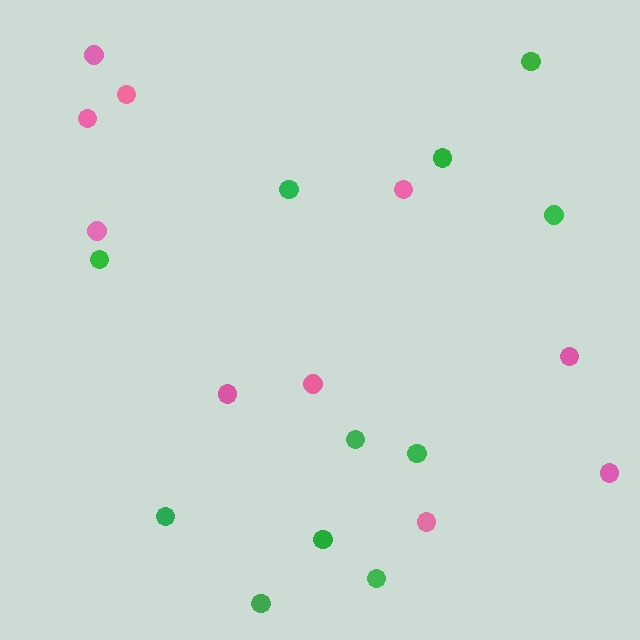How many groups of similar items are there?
There are 2 groups: one group of pink circles (10) and one group of green circles (11).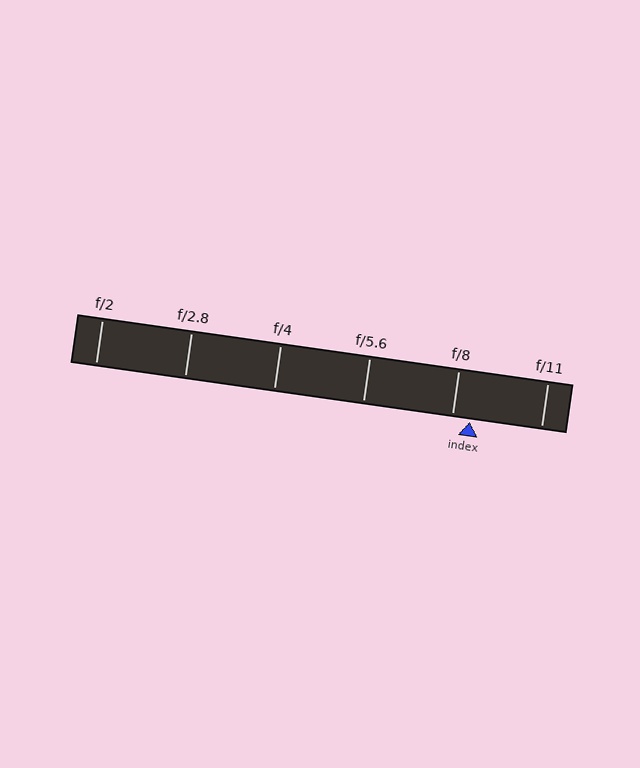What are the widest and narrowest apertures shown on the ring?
The widest aperture shown is f/2 and the narrowest is f/11.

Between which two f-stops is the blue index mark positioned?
The index mark is between f/8 and f/11.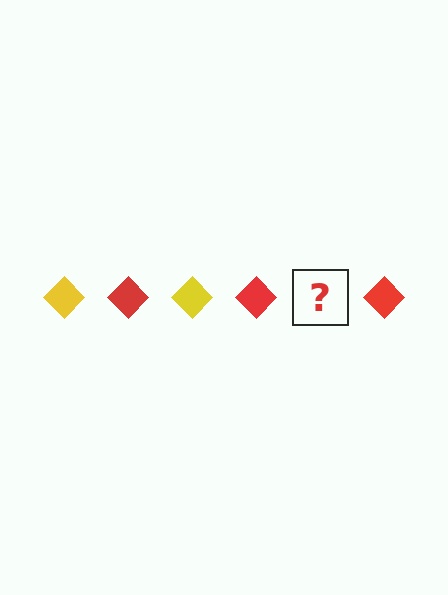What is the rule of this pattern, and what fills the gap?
The rule is that the pattern cycles through yellow, red diamonds. The gap should be filled with a yellow diamond.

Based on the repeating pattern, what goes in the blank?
The blank should be a yellow diamond.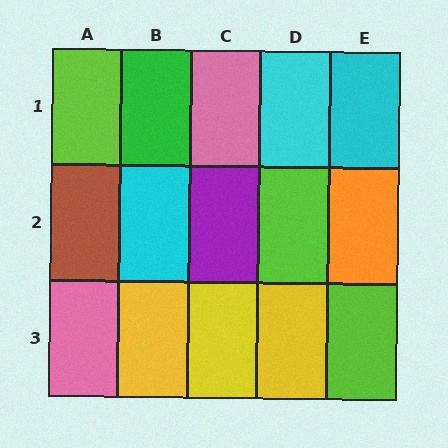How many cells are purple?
1 cell is purple.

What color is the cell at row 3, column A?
Pink.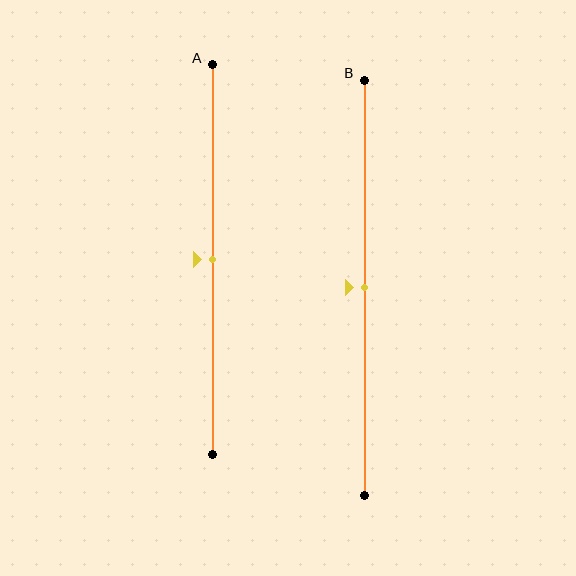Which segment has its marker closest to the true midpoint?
Segment A has its marker closest to the true midpoint.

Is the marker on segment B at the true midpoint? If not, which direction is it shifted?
Yes, the marker on segment B is at the true midpoint.